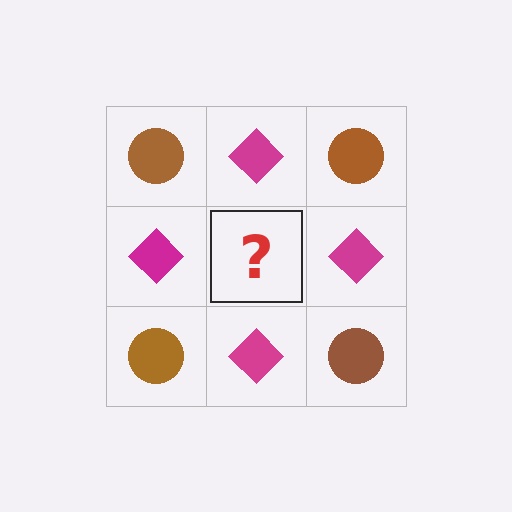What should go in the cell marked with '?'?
The missing cell should contain a brown circle.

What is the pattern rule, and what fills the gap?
The rule is that it alternates brown circle and magenta diamond in a checkerboard pattern. The gap should be filled with a brown circle.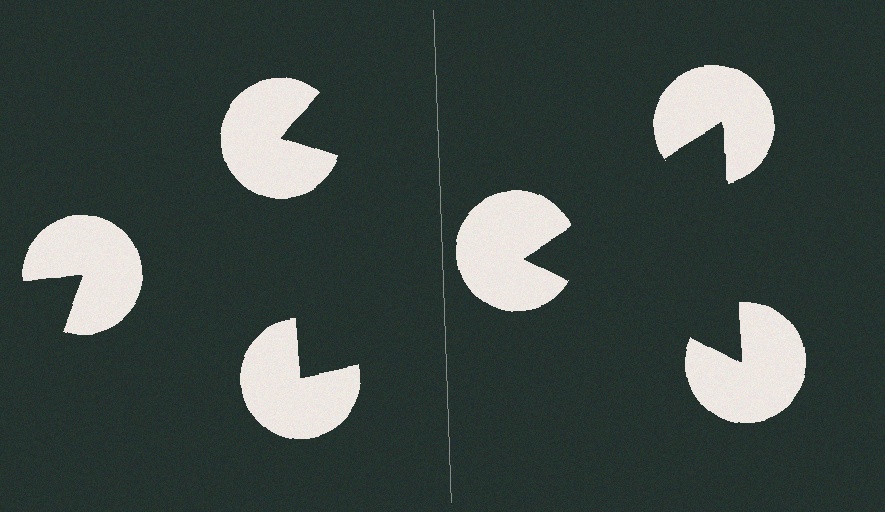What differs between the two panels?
The pac-man discs are positioned identically on both sides; only the wedge orientations differ. On the right they align to a triangle; on the left they are misaligned.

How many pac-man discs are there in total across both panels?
6 — 3 on each side.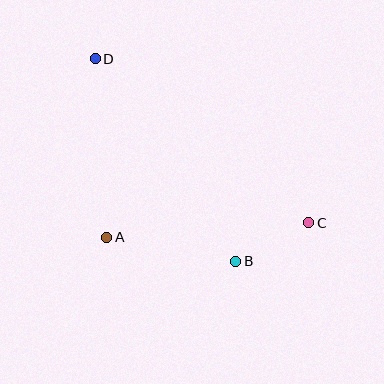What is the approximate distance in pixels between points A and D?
The distance between A and D is approximately 179 pixels.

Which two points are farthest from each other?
Points C and D are farthest from each other.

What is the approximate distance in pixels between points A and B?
The distance between A and B is approximately 131 pixels.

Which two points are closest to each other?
Points B and C are closest to each other.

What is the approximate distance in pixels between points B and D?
The distance between B and D is approximately 246 pixels.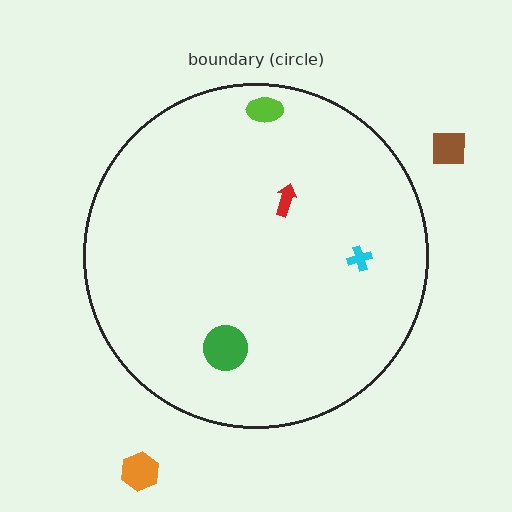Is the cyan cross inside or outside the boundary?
Inside.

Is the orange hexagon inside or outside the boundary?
Outside.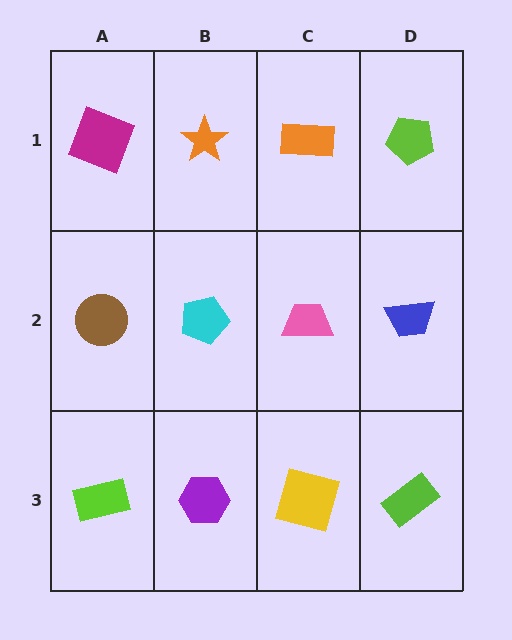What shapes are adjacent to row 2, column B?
An orange star (row 1, column B), a purple hexagon (row 3, column B), a brown circle (row 2, column A), a pink trapezoid (row 2, column C).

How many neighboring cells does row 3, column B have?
3.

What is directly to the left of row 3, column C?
A purple hexagon.